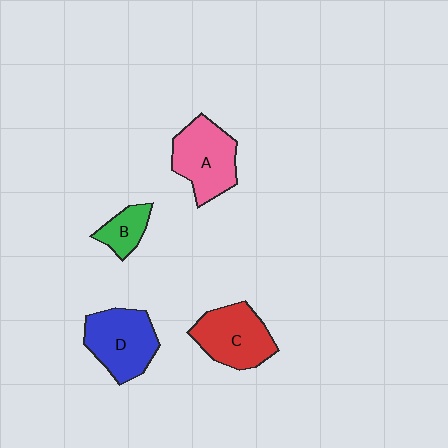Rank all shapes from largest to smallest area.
From largest to smallest: D (blue), A (pink), C (red), B (green).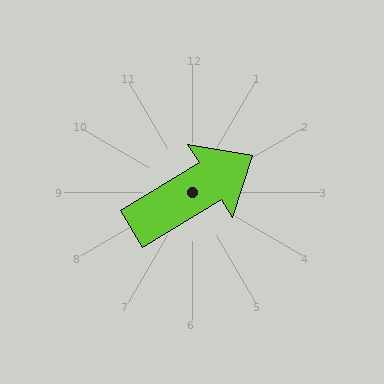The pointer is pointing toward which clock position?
Roughly 2 o'clock.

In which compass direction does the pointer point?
Northeast.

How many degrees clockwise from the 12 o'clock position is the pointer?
Approximately 59 degrees.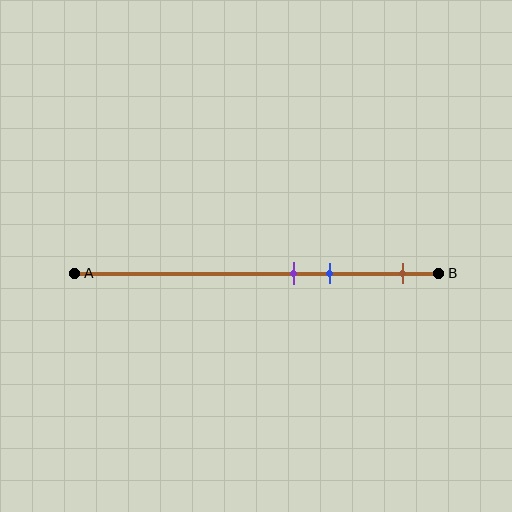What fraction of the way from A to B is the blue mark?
The blue mark is approximately 70% (0.7) of the way from A to B.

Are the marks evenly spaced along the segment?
No, the marks are not evenly spaced.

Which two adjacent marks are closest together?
The purple and blue marks are the closest adjacent pair.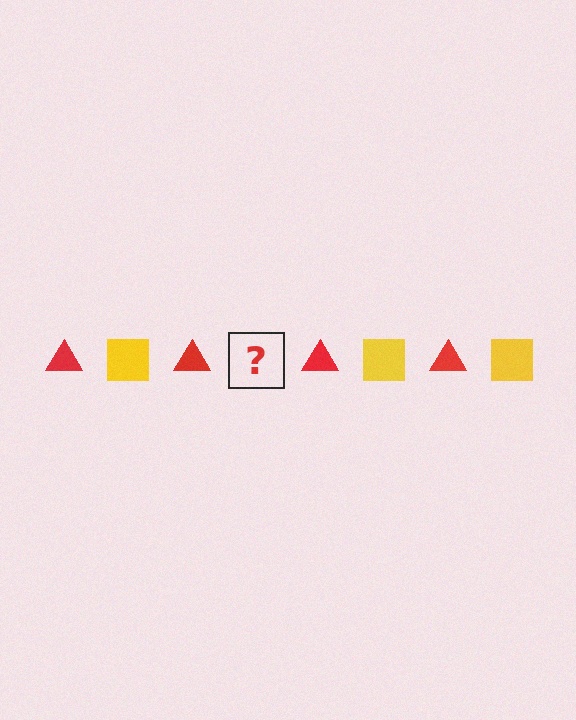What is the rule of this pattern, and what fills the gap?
The rule is that the pattern alternates between red triangle and yellow square. The gap should be filled with a yellow square.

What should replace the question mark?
The question mark should be replaced with a yellow square.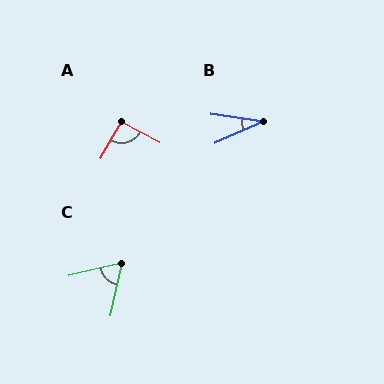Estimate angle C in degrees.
Approximately 64 degrees.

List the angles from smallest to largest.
B (32°), C (64°), A (92°).